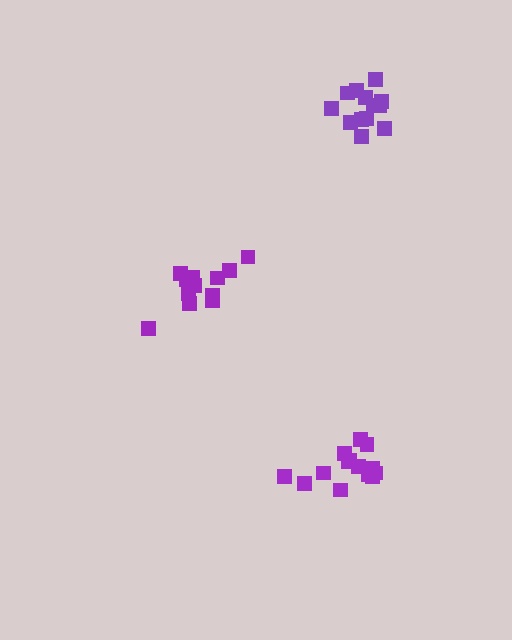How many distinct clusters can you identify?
There are 3 distinct clusters.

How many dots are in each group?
Group 1: 13 dots, Group 2: 14 dots, Group 3: 13 dots (40 total).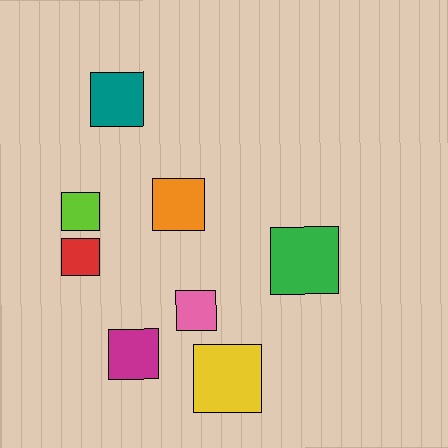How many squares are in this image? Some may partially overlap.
There are 8 squares.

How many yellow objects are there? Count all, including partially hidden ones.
There is 1 yellow object.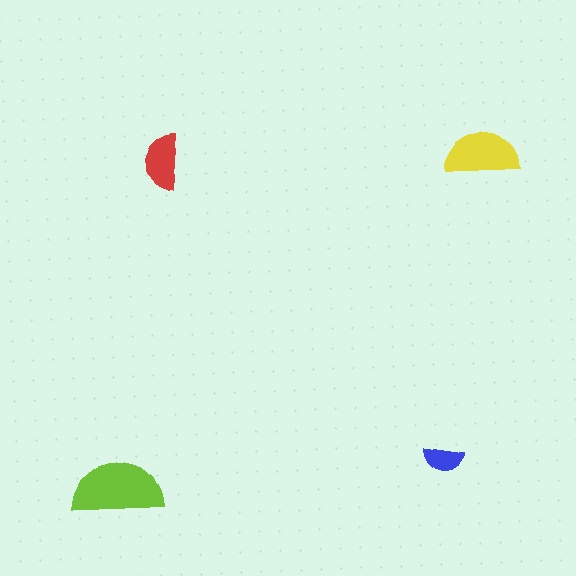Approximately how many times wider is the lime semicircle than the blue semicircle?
About 2.5 times wider.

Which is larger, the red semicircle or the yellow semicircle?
The yellow one.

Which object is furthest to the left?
The lime semicircle is leftmost.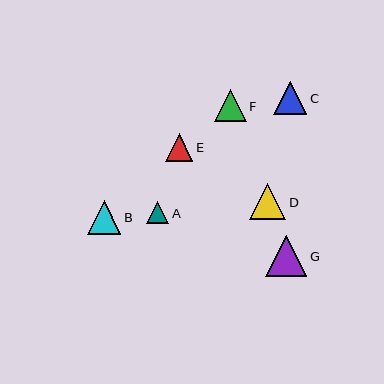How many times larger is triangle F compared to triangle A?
Triangle F is approximately 1.4 times the size of triangle A.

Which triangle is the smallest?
Triangle A is the smallest with a size of approximately 23 pixels.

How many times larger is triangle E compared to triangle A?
Triangle E is approximately 1.2 times the size of triangle A.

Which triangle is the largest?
Triangle G is the largest with a size of approximately 41 pixels.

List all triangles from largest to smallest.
From largest to smallest: G, D, B, C, F, E, A.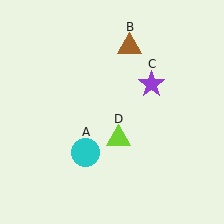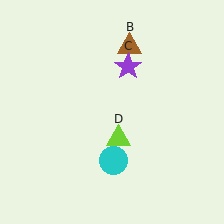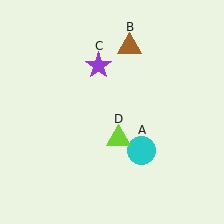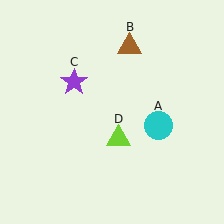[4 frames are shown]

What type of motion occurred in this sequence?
The cyan circle (object A), purple star (object C) rotated counterclockwise around the center of the scene.